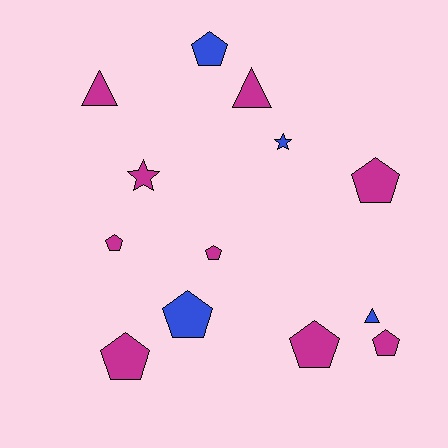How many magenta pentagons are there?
There are 6 magenta pentagons.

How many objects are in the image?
There are 13 objects.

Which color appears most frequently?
Magenta, with 9 objects.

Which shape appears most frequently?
Pentagon, with 8 objects.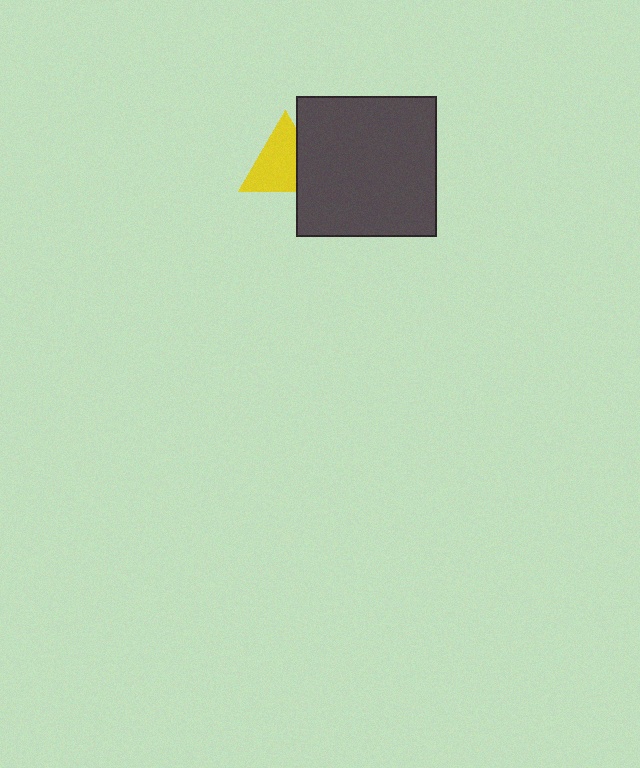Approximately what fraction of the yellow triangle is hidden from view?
Roughly 31% of the yellow triangle is hidden behind the dark gray square.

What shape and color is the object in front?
The object in front is a dark gray square.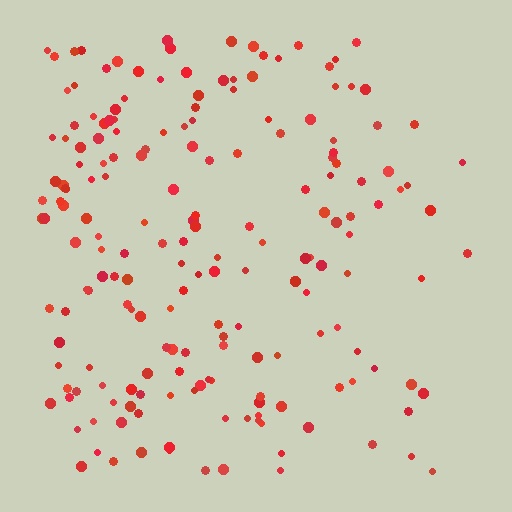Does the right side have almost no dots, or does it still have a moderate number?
Still a moderate number, just noticeably fewer than the left.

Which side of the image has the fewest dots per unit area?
The right.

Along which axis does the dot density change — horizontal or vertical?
Horizontal.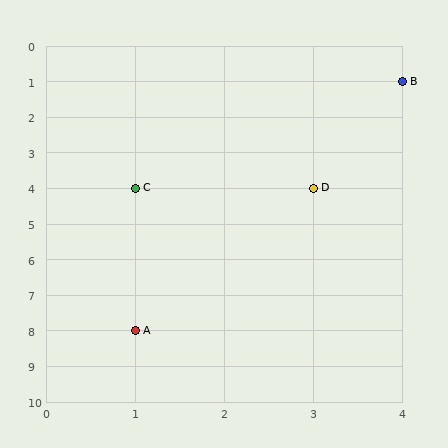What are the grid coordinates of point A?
Point A is at grid coordinates (1, 8).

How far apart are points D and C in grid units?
Points D and C are 2 columns apart.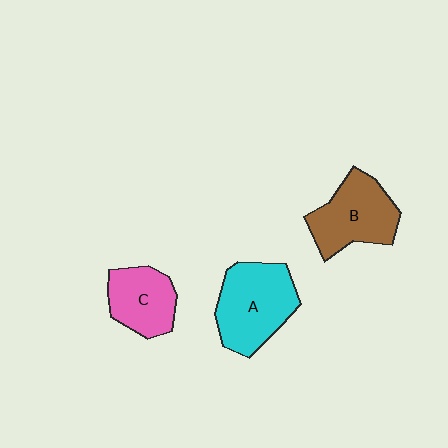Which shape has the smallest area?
Shape C (pink).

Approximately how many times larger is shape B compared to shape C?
Approximately 1.3 times.